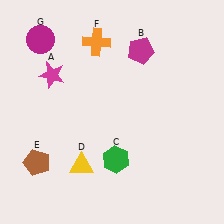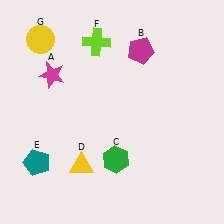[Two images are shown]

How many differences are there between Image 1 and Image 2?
There are 3 differences between the two images.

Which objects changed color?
E changed from brown to teal. F changed from orange to lime. G changed from magenta to yellow.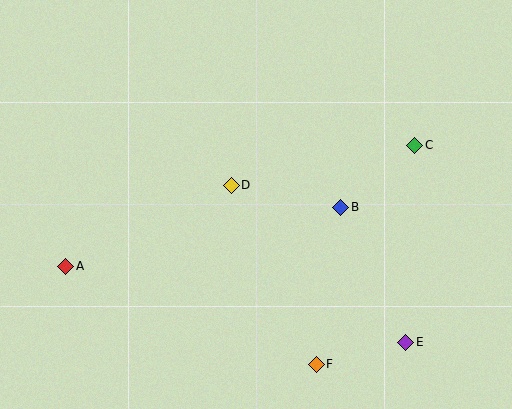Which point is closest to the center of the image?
Point D at (231, 185) is closest to the center.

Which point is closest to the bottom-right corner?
Point E is closest to the bottom-right corner.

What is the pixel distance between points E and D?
The distance between E and D is 235 pixels.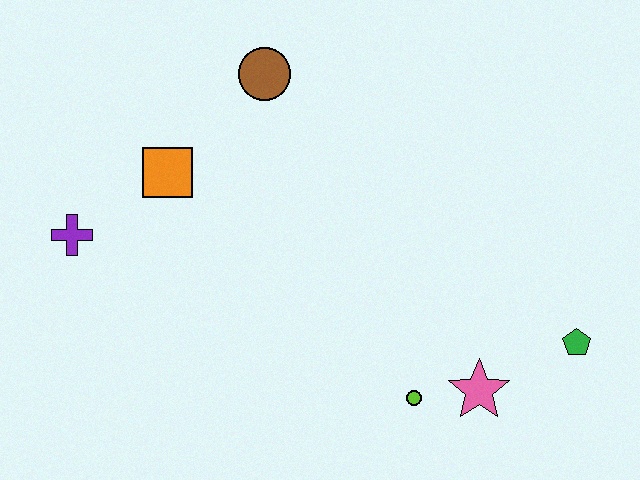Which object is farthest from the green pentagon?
The purple cross is farthest from the green pentagon.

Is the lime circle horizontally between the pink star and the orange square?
Yes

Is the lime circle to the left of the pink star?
Yes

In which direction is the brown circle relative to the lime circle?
The brown circle is above the lime circle.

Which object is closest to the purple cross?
The orange square is closest to the purple cross.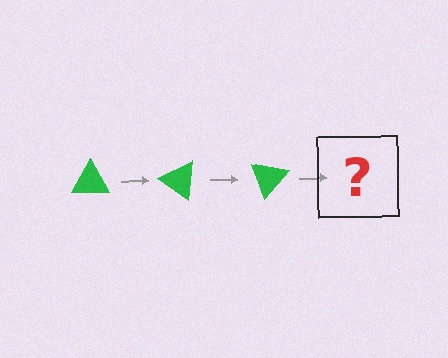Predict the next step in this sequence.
The next step is a green triangle rotated 105 degrees.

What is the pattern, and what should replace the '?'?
The pattern is that the triangle rotates 35 degrees each step. The '?' should be a green triangle rotated 105 degrees.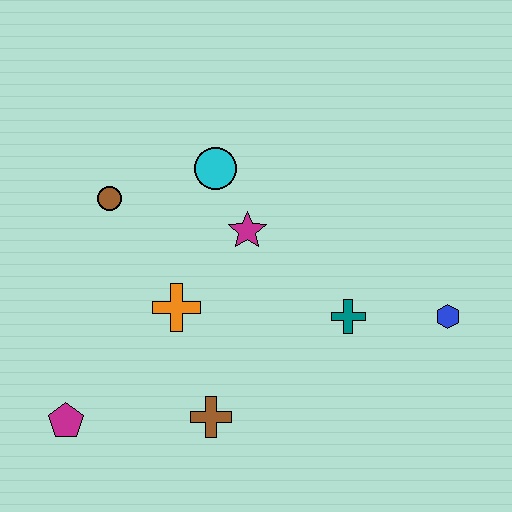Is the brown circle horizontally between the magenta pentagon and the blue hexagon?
Yes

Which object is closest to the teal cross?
The blue hexagon is closest to the teal cross.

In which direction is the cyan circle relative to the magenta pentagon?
The cyan circle is above the magenta pentagon.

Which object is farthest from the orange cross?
The blue hexagon is farthest from the orange cross.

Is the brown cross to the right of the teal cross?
No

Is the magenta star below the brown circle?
Yes